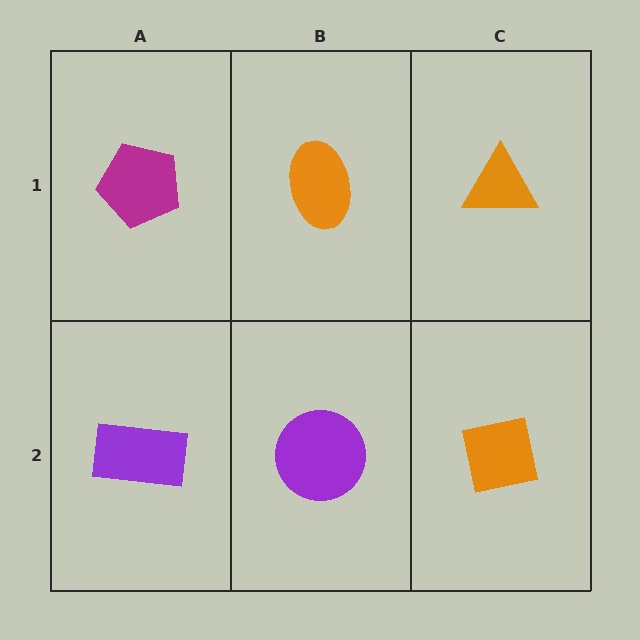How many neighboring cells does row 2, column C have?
2.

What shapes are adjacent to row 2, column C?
An orange triangle (row 1, column C), a purple circle (row 2, column B).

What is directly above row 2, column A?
A magenta pentagon.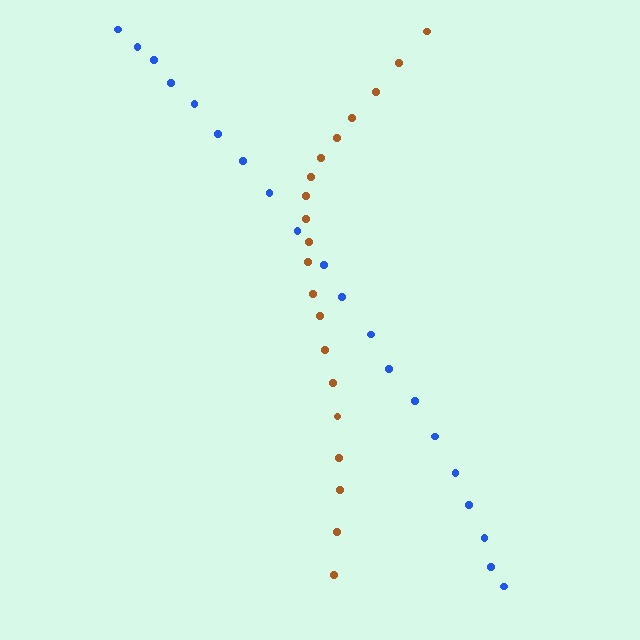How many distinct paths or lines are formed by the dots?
There are 2 distinct paths.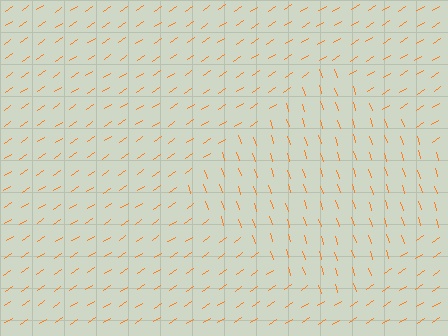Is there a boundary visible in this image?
Yes, there is a texture boundary formed by a change in line orientation.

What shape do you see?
I see a diamond.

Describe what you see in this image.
The image is filled with small orange line segments. A diamond region in the image has lines oriented differently from the surrounding lines, creating a visible texture boundary.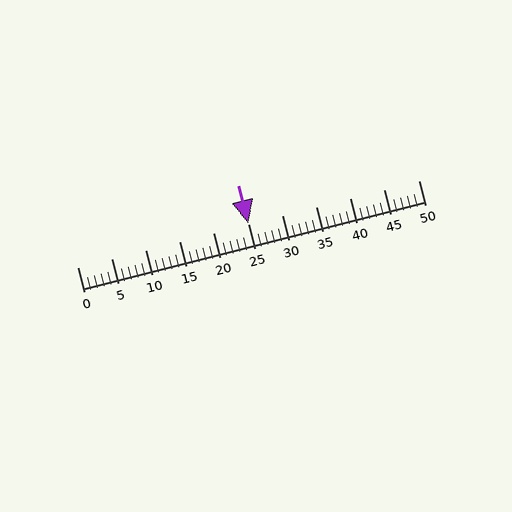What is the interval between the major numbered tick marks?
The major tick marks are spaced 5 units apart.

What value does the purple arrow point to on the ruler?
The purple arrow points to approximately 25.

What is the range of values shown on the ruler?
The ruler shows values from 0 to 50.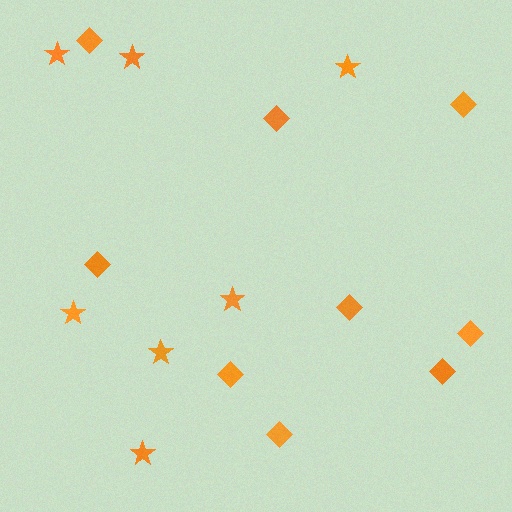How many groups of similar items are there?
There are 2 groups: one group of stars (7) and one group of diamonds (9).